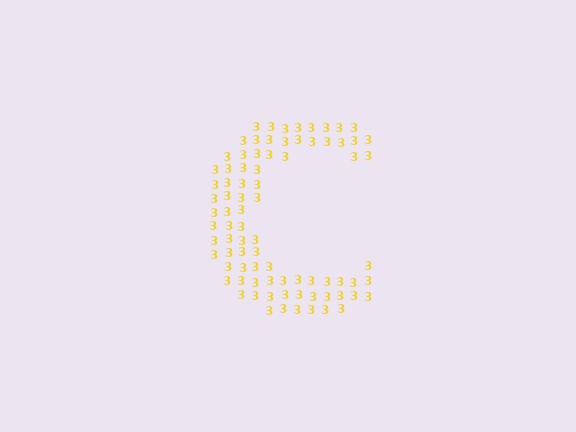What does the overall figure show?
The overall figure shows the letter C.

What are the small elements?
The small elements are digit 3's.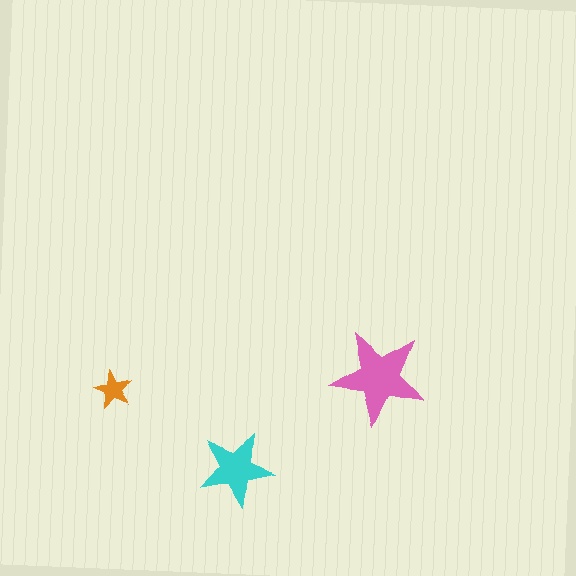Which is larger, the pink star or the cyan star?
The pink one.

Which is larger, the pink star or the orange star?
The pink one.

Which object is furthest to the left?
The orange star is leftmost.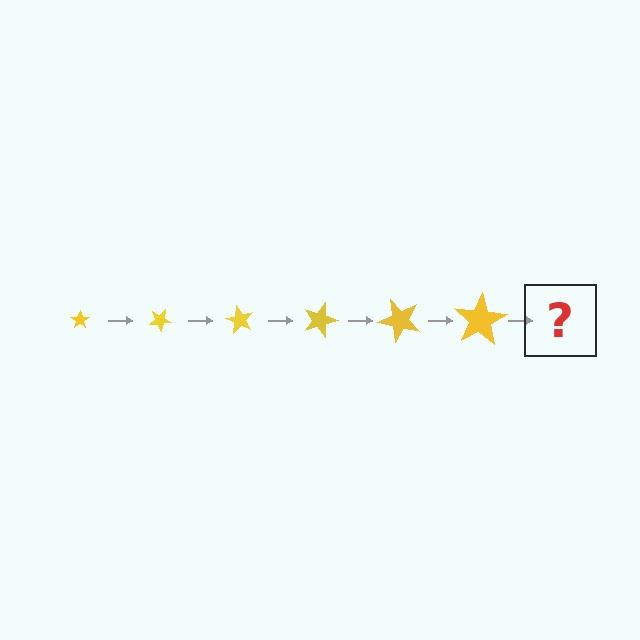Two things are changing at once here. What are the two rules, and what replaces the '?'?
The two rules are that the star grows larger each step and it rotates 30 degrees each step. The '?' should be a star, larger than the previous one and rotated 180 degrees from the start.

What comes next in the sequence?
The next element should be a star, larger than the previous one and rotated 180 degrees from the start.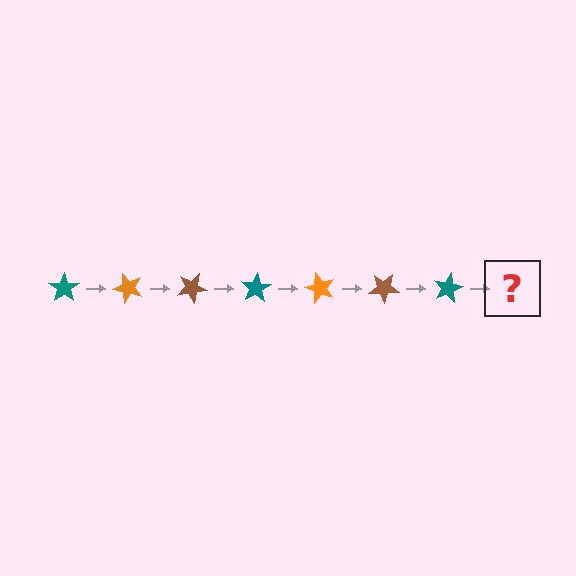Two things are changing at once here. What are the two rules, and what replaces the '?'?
The two rules are that it rotates 50 degrees each step and the color cycles through teal, orange, and brown. The '?' should be an orange star, rotated 350 degrees from the start.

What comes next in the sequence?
The next element should be an orange star, rotated 350 degrees from the start.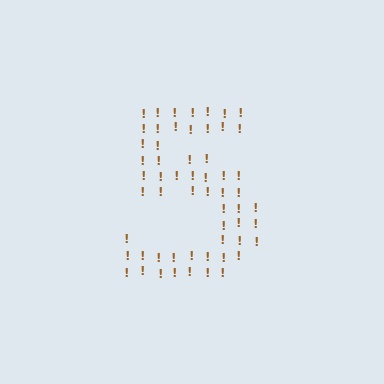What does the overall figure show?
The overall figure shows the digit 5.